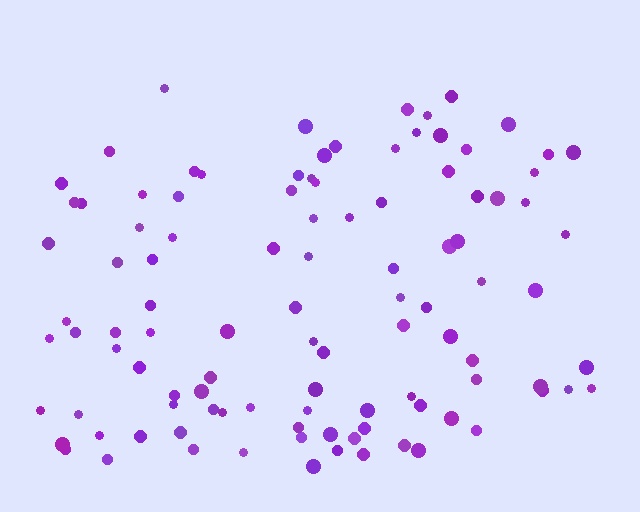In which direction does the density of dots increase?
From top to bottom, with the bottom side densest.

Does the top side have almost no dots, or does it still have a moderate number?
Still a moderate number, just noticeably fewer than the bottom.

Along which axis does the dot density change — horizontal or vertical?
Vertical.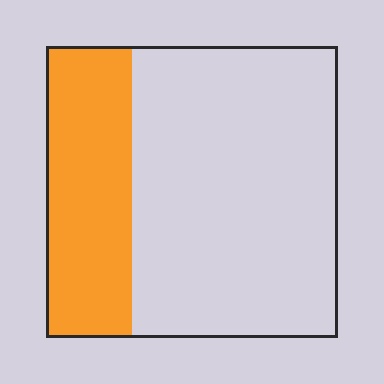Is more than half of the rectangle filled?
No.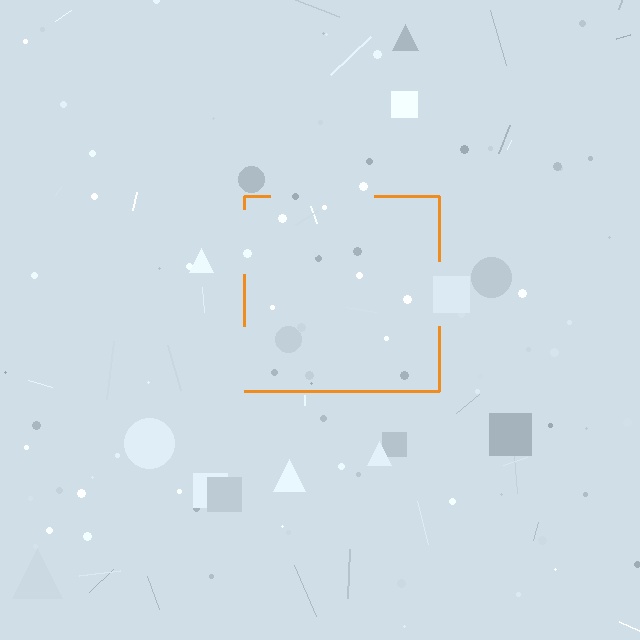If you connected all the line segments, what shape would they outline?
They would outline a square.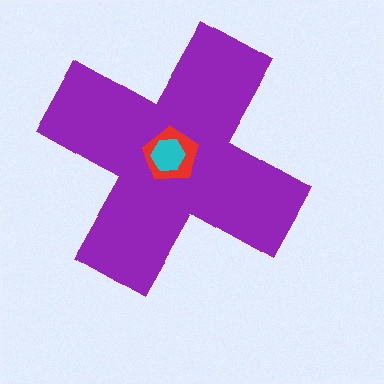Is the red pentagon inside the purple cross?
Yes.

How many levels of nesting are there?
3.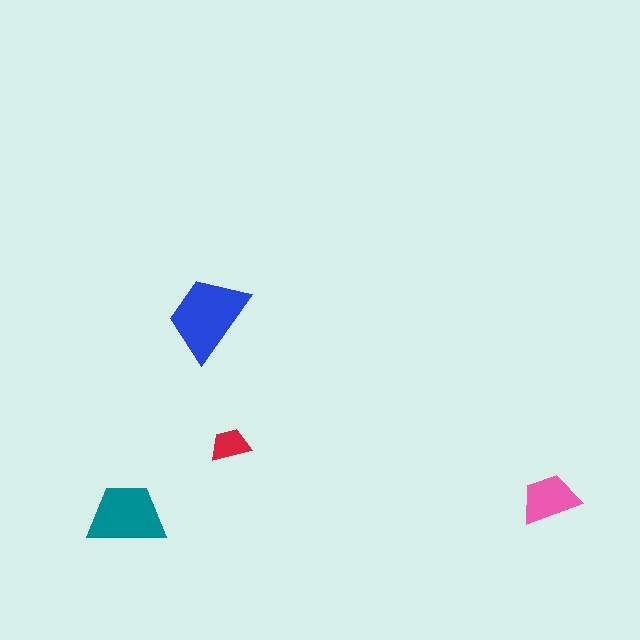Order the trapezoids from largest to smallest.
the blue one, the teal one, the pink one, the red one.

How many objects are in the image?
There are 4 objects in the image.